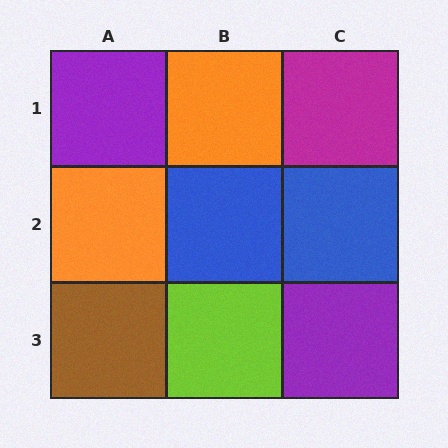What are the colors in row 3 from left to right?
Brown, lime, purple.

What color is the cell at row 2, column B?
Blue.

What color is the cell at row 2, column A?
Orange.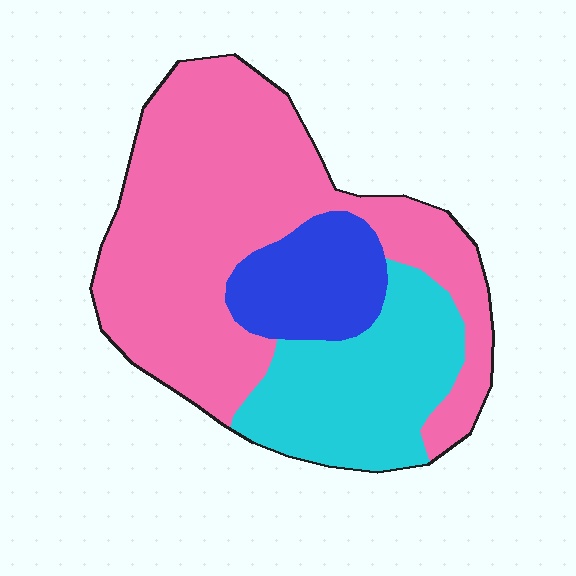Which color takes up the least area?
Blue, at roughly 15%.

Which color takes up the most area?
Pink, at roughly 60%.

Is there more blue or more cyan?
Cyan.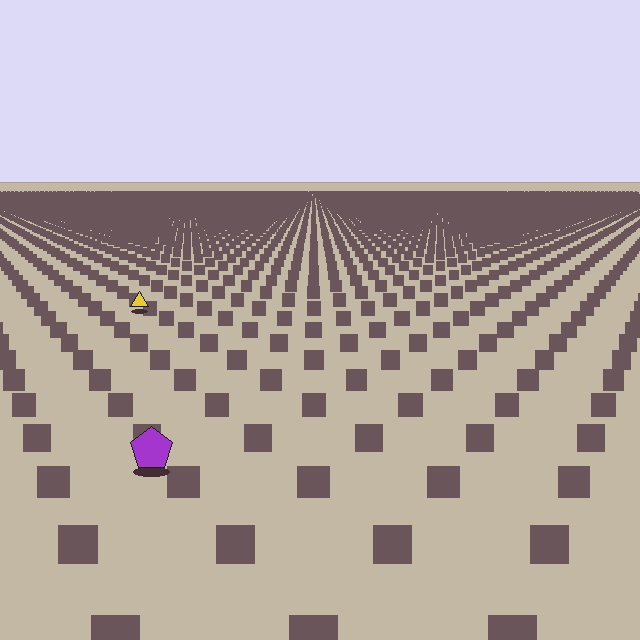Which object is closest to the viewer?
The purple pentagon is closest. The texture marks near it are larger and more spread out.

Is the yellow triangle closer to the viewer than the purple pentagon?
No. The purple pentagon is closer — you can tell from the texture gradient: the ground texture is coarser near it.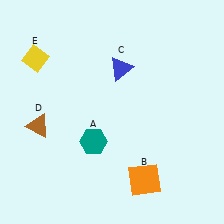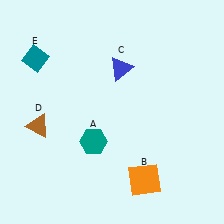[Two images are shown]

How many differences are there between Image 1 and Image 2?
There is 1 difference between the two images.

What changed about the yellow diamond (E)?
In Image 1, E is yellow. In Image 2, it changed to teal.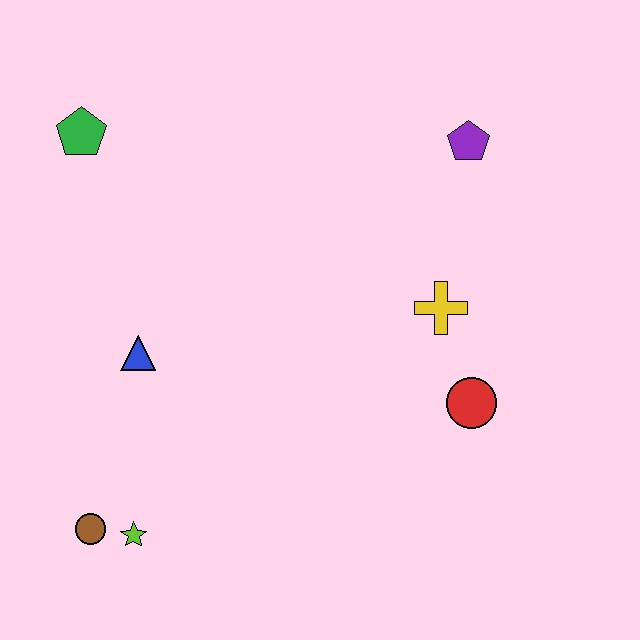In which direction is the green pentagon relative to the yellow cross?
The green pentagon is to the left of the yellow cross.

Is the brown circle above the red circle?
No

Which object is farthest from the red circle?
The green pentagon is farthest from the red circle.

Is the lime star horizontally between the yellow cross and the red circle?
No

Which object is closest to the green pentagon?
The blue triangle is closest to the green pentagon.